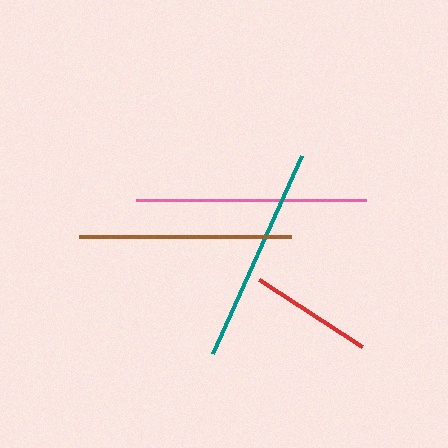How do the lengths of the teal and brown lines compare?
The teal and brown lines are approximately the same length.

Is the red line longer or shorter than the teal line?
The teal line is longer than the red line.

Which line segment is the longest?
The pink line is the longest at approximately 231 pixels.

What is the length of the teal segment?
The teal segment is approximately 217 pixels long.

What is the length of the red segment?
The red segment is approximately 123 pixels long.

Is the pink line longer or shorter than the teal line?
The pink line is longer than the teal line.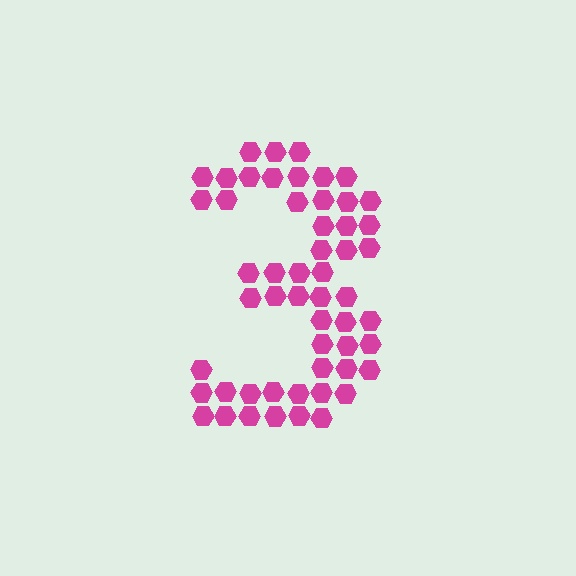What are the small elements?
The small elements are hexagons.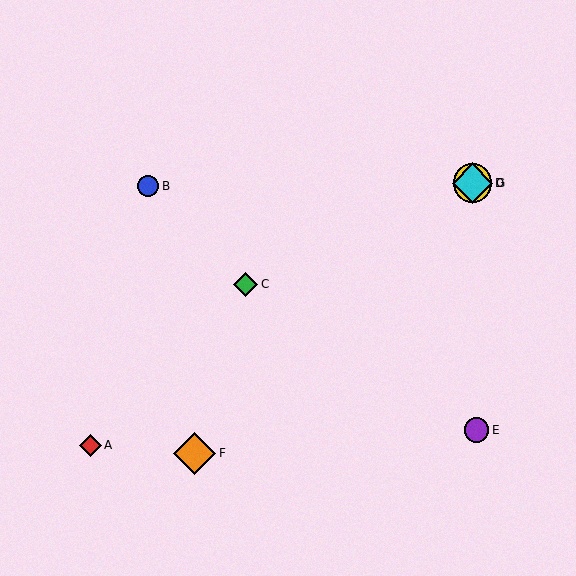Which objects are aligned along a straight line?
Objects C, D, G are aligned along a straight line.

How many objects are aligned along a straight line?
3 objects (C, D, G) are aligned along a straight line.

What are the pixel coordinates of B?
Object B is at (148, 186).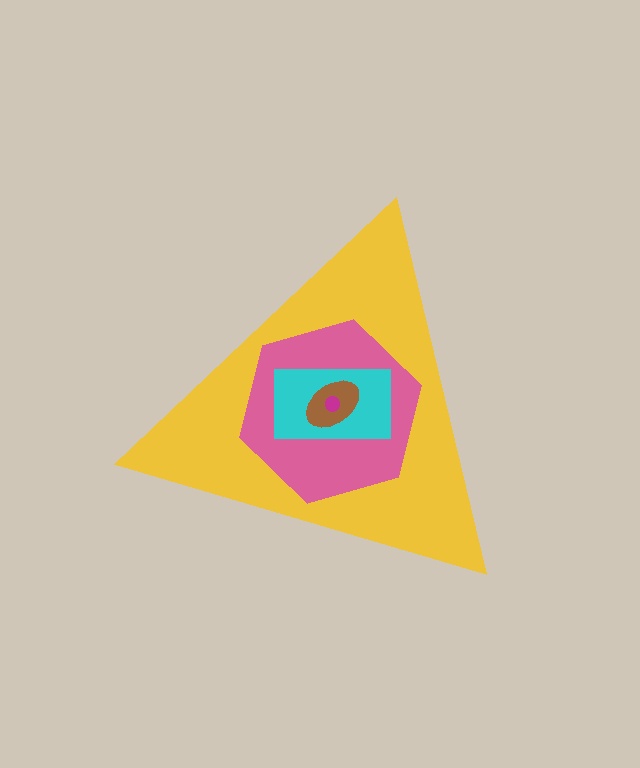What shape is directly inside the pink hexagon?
The cyan rectangle.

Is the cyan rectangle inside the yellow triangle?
Yes.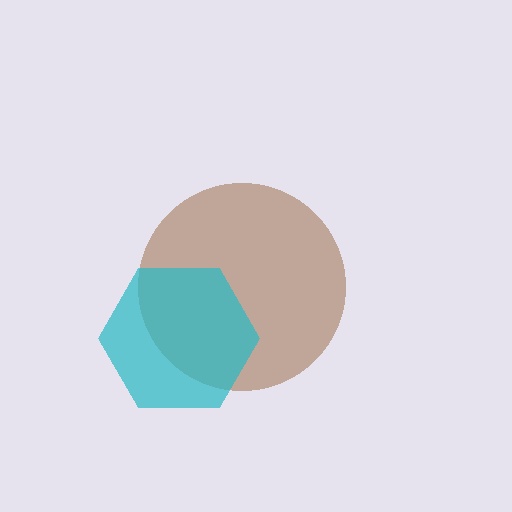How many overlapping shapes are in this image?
There are 2 overlapping shapes in the image.